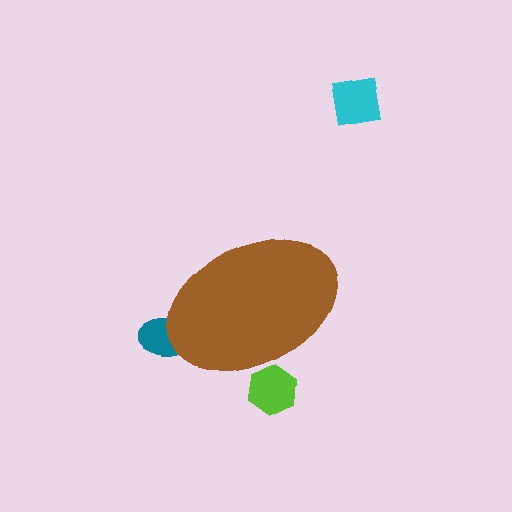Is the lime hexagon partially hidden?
Yes, the lime hexagon is partially hidden behind the brown ellipse.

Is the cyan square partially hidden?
No, the cyan square is fully visible.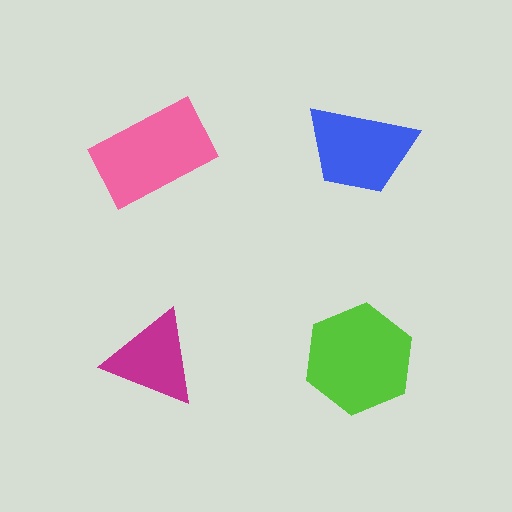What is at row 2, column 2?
A lime hexagon.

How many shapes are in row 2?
2 shapes.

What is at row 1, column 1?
A pink rectangle.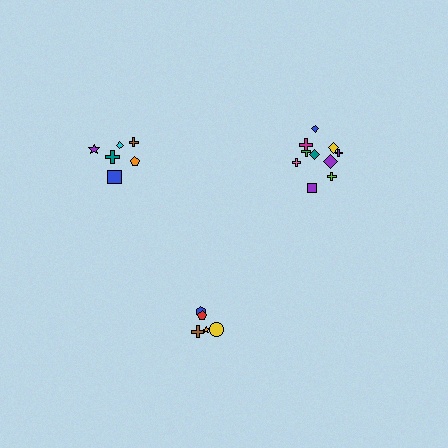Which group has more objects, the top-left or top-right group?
The top-right group.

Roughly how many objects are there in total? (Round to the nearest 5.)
Roughly 20 objects in total.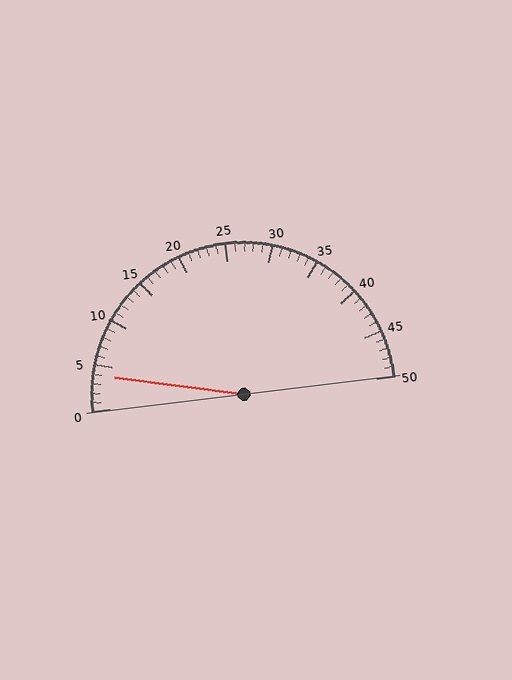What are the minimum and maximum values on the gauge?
The gauge ranges from 0 to 50.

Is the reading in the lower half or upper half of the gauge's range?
The reading is in the lower half of the range (0 to 50).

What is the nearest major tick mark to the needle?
The nearest major tick mark is 5.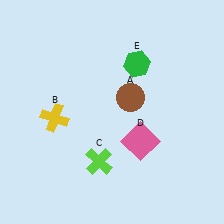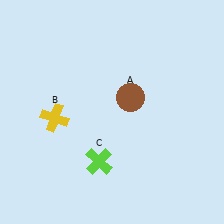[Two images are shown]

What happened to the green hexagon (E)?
The green hexagon (E) was removed in Image 2. It was in the top-right area of Image 1.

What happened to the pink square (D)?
The pink square (D) was removed in Image 2. It was in the bottom-right area of Image 1.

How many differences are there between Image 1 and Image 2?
There are 2 differences between the two images.